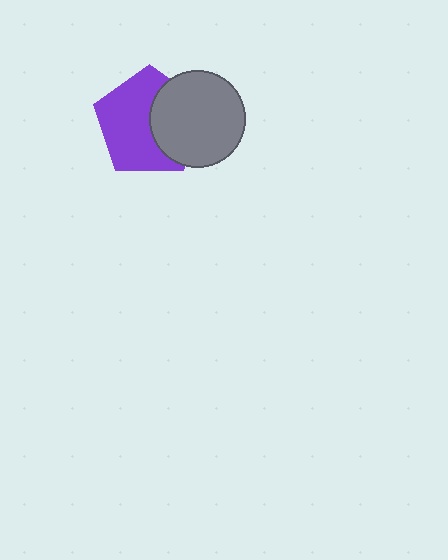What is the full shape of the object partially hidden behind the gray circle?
The partially hidden object is a purple pentagon.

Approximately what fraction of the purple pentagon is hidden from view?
Roughly 38% of the purple pentagon is hidden behind the gray circle.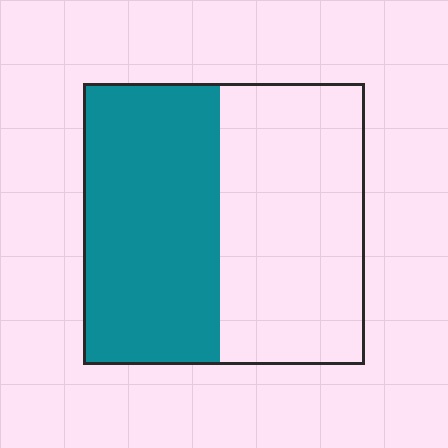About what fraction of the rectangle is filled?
About one half (1/2).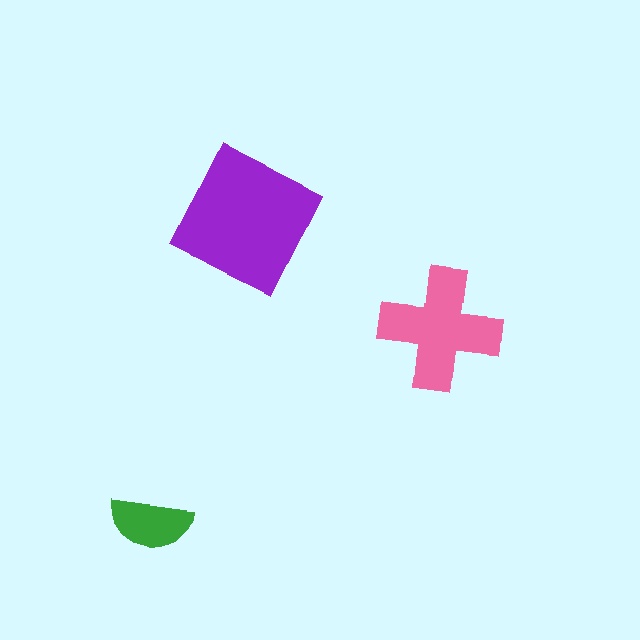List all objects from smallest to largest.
The green semicircle, the pink cross, the purple square.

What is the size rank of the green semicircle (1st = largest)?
3rd.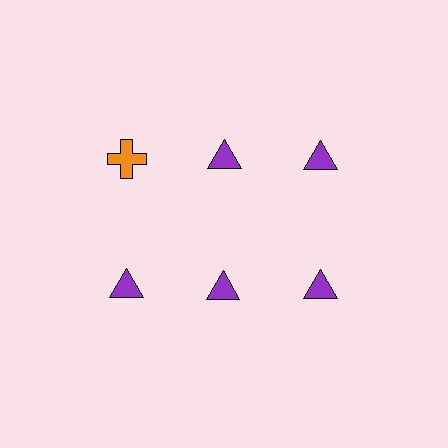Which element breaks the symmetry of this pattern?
The orange cross in the top row, leftmost column breaks the symmetry. All other shapes are purple triangles.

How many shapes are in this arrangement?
There are 6 shapes arranged in a grid pattern.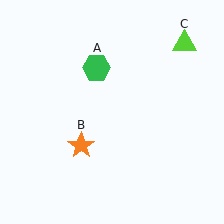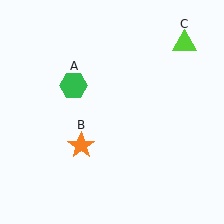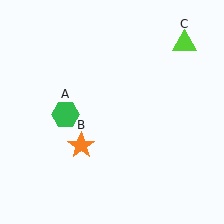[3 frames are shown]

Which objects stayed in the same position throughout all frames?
Orange star (object B) and lime triangle (object C) remained stationary.